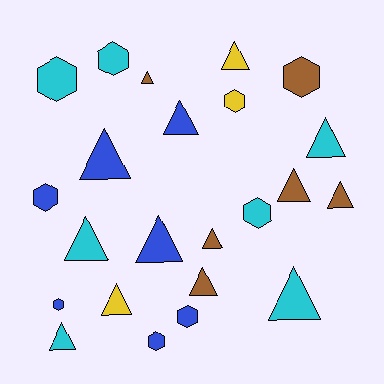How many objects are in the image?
There are 23 objects.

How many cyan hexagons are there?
There are 3 cyan hexagons.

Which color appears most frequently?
Cyan, with 7 objects.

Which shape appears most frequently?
Triangle, with 14 objects.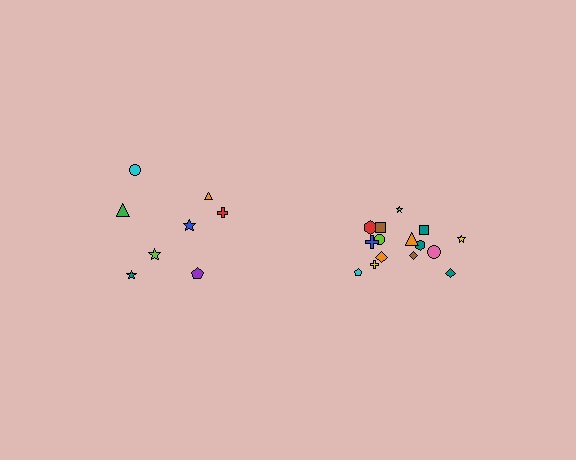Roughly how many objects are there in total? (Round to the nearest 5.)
Roughly 25 objects in total.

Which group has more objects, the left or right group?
The right group.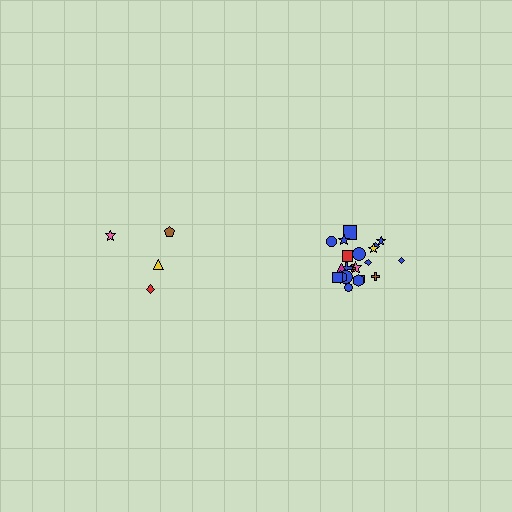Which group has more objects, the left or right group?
The right group.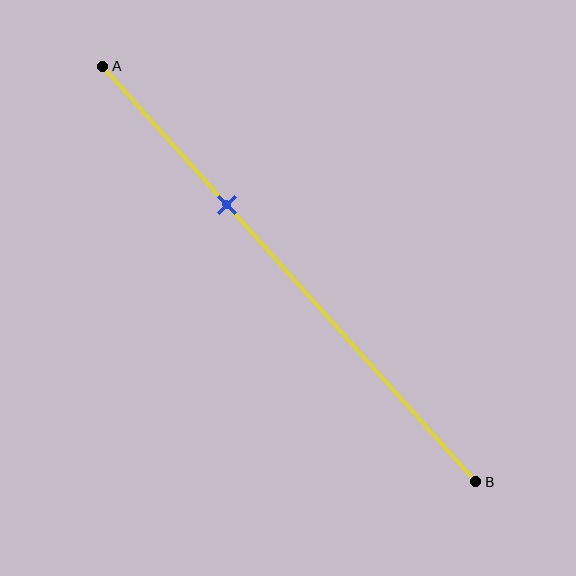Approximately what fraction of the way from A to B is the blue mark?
The blue mark is approximately 35% of the way from A to B.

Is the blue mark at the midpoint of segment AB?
No, the mark is at about 35% from A, not at the 50% midpoint.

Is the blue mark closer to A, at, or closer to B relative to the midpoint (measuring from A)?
The blue mark is closer to point A than the midpoint of segment AB.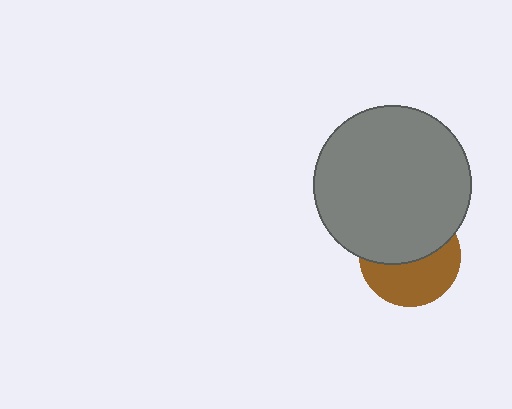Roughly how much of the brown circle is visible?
About half of it is visible (roughly 49%).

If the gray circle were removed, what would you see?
You would see the complete brown circle.